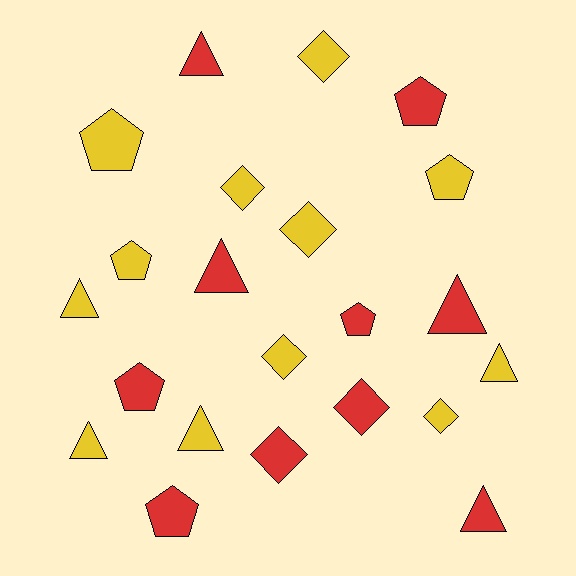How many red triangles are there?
There are 4 red triangles.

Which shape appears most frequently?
Triangle, with 8 objects.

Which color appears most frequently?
Yellow, with 12 objects.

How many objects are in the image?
There are 22 objects.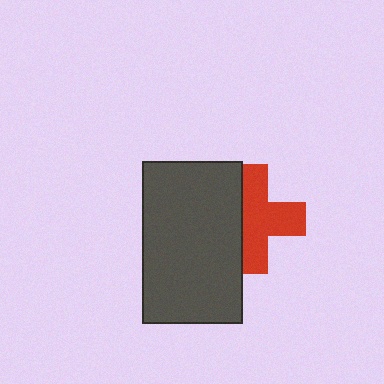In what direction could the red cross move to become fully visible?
The red cross could move right. That would shift it out from behind the dark gray rectangle entirely.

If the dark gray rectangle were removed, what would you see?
You would see the complete red cross.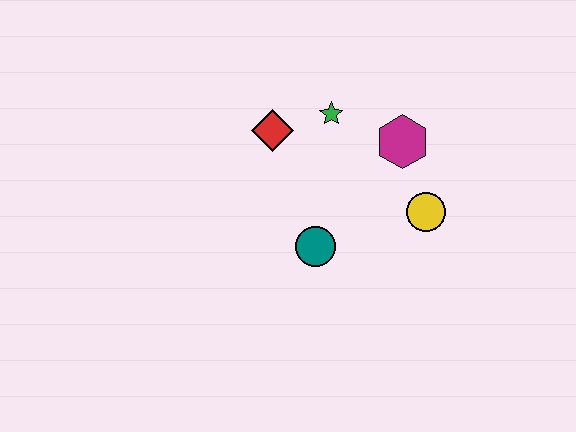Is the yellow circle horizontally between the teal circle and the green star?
No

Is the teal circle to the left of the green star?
Yes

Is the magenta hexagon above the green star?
No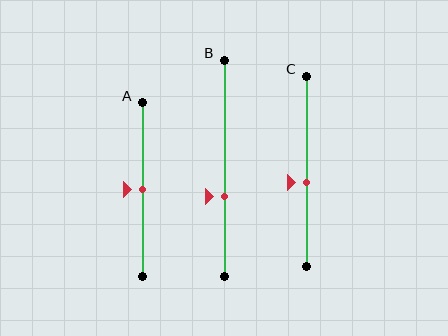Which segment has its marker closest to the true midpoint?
Segment A has its marker closest to the true midpoint.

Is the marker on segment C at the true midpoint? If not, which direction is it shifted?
No, the marker on segment C is shifted downward by about 6% of the segment length.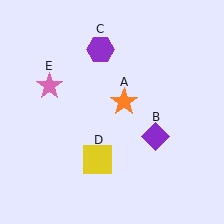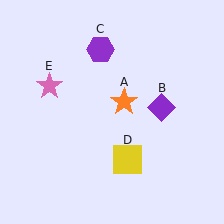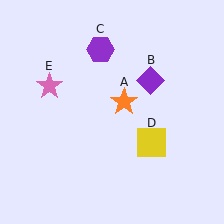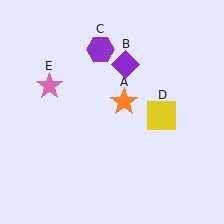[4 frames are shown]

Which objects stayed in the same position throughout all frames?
Orange star (object A) and purple hexagon (object C) and pink star (object E) remained stationary.